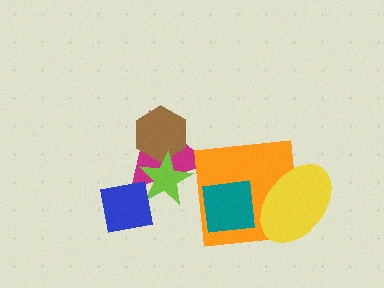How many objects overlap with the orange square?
2 objects overlap with the orange square.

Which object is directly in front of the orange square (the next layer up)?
The teal square is directly in front of the orange square.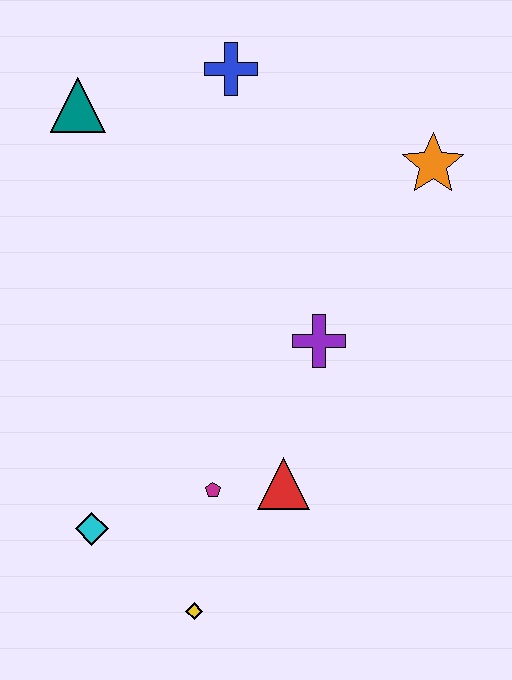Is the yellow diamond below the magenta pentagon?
Yes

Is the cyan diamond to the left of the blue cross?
Yes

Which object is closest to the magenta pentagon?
The red triangle is closest to the magenta pentagon.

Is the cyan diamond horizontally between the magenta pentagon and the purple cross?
No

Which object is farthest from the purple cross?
The teal triangle is farthest from the purple cross.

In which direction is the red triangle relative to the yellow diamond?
The red triangle is above the yellow diamond.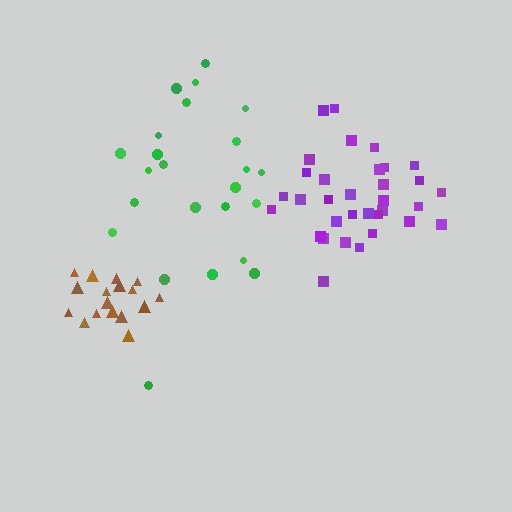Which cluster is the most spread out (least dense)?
Green.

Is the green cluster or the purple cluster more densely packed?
Purple.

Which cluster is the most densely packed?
Brown.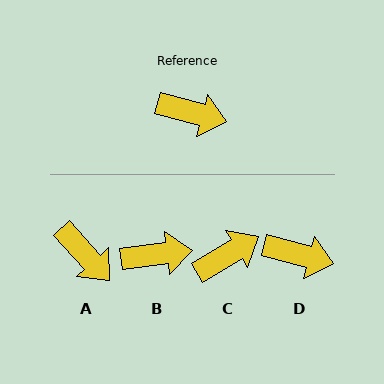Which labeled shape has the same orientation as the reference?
D.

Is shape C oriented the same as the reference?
No, it is off by about 46 degrees.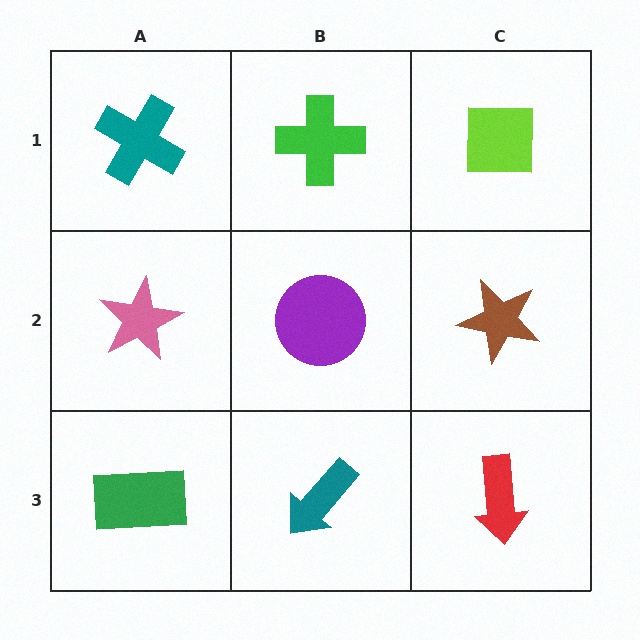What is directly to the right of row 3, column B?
A red arrow.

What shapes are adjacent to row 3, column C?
A brown star (row 2, column C), a teal arrow (row 3, column B).